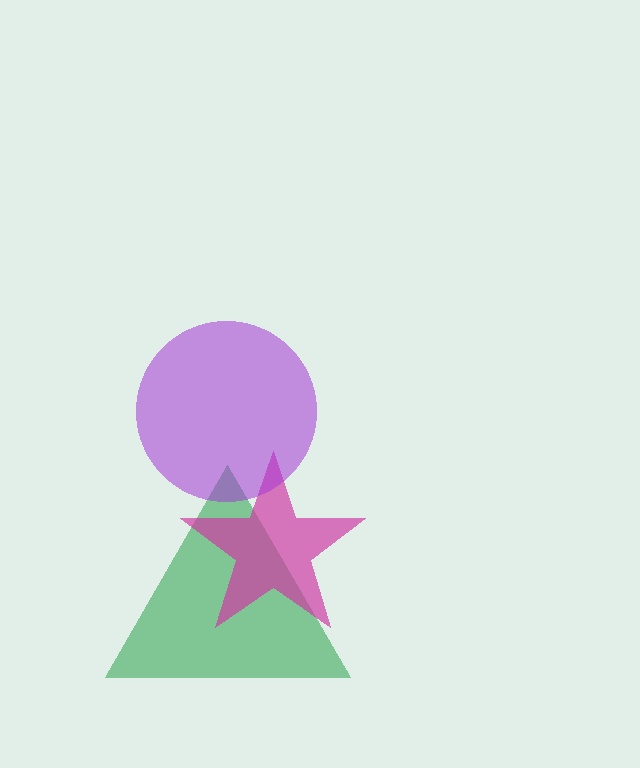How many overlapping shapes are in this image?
There are 3 overlapping shapes in the image.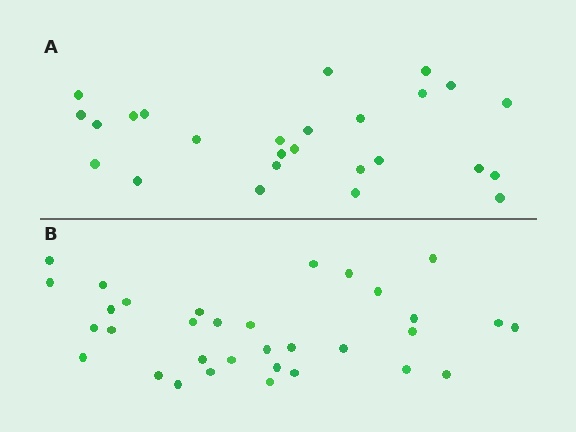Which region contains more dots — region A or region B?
Region B (the bottom region) has more dots.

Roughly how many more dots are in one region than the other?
Region B has roughly 8 or so more dots than region A.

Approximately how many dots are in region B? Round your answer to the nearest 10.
About 30 dots. (The exact count is 33, which rounds to 30.)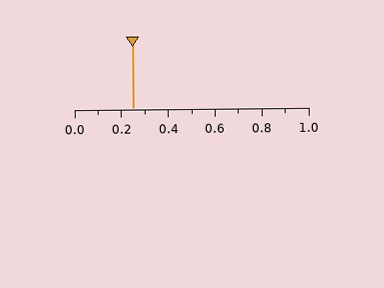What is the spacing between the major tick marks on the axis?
The major ticks are spaced 0.2 apart.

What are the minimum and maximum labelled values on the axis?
The axis runs from 0.0 to 1.0.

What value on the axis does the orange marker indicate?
The marker indicates approximately 0.25.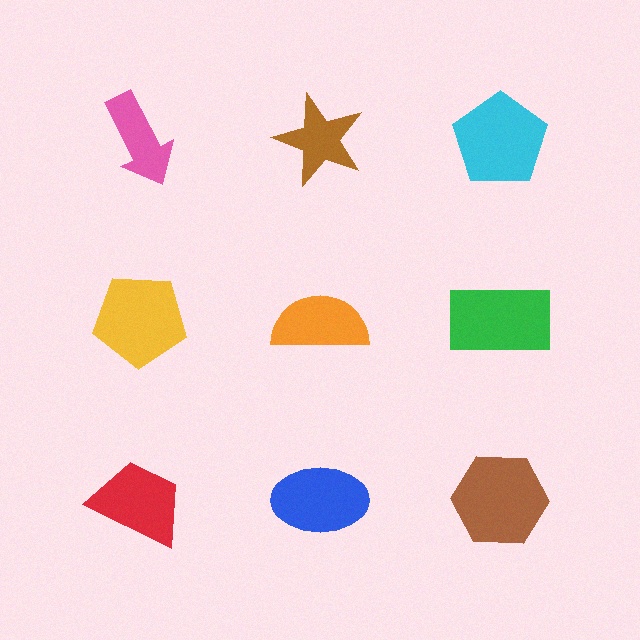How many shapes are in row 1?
3 shapes.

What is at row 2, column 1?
A yellow pentagon.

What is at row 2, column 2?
An orange semicircle.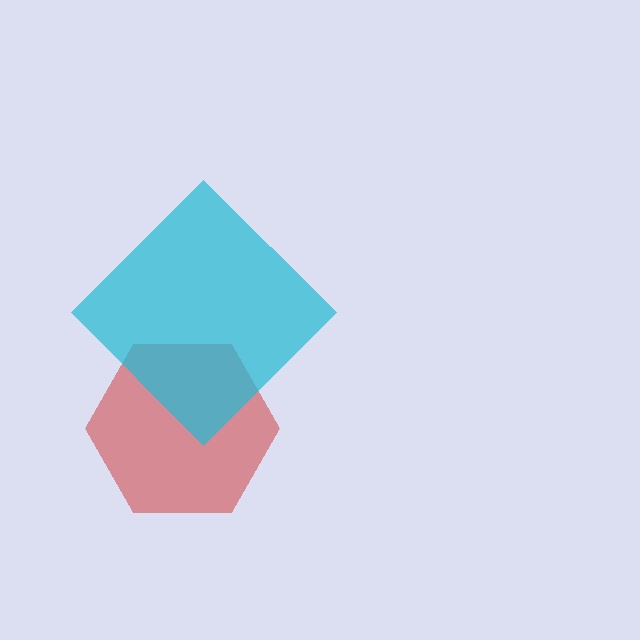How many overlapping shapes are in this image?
There are 2 overlapping shapes in the image.